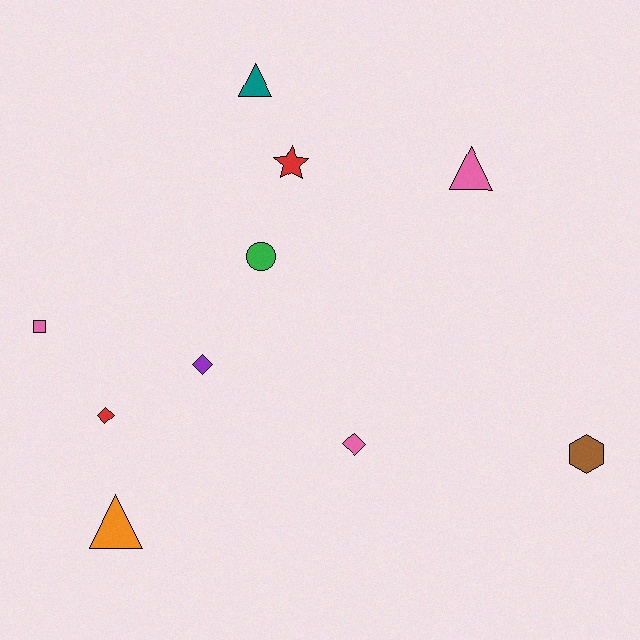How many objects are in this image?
There are 10 objects.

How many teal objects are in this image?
There is 1 teal object.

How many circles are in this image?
There is 1 circle.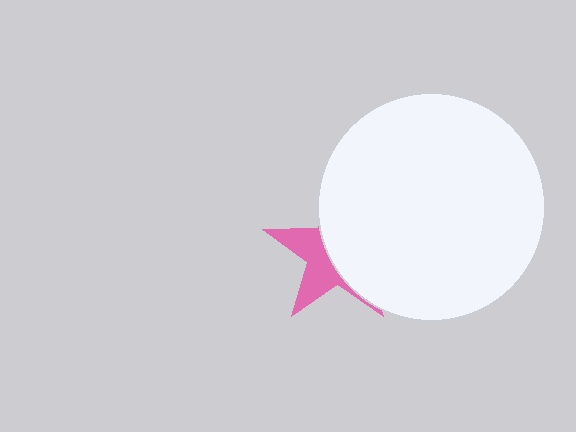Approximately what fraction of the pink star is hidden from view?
Roughly 60% of the pink star is hidden behind the white circle.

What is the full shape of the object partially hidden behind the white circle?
The partially hidden object is a pink star.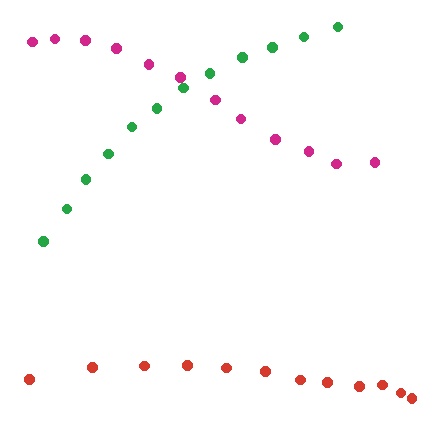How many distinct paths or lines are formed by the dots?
There are 3 distinct paths.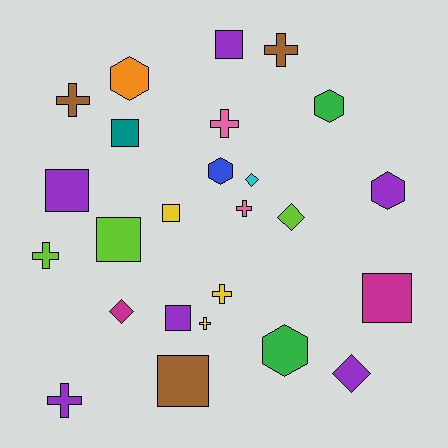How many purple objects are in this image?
There are 6 purple objects.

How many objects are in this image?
There are 25 objects.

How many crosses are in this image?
There are 8 crosses.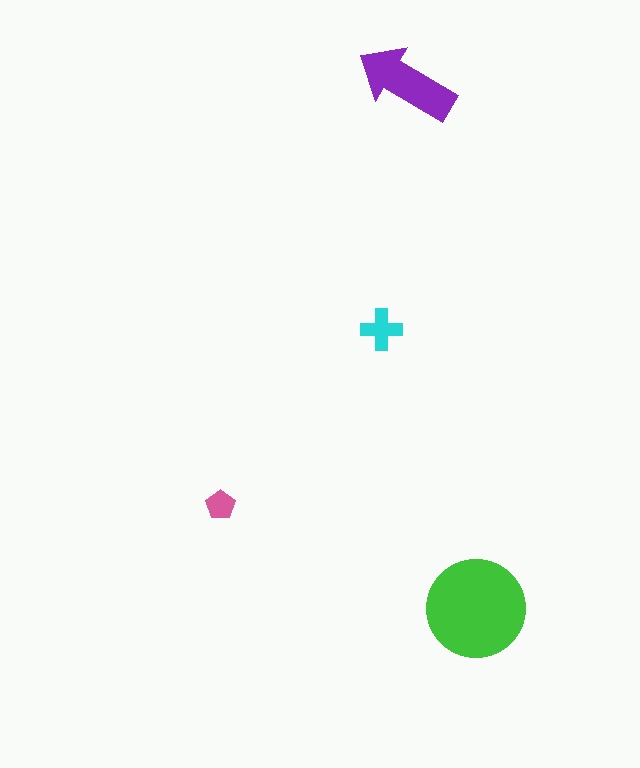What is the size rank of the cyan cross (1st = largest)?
3rd.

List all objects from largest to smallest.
The green circle, the purple arrow, the cyan cross, the pink pentagon.